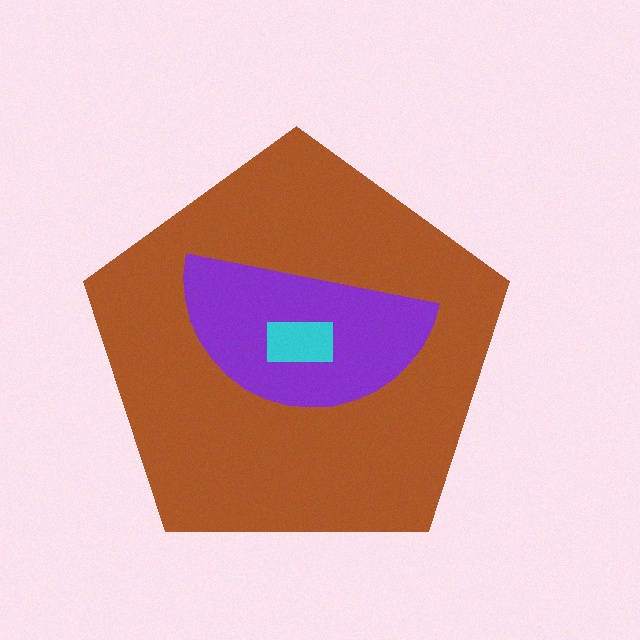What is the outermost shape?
The brown pentagon.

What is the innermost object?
The cyan rectangle.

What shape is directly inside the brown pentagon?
The purple semicircle.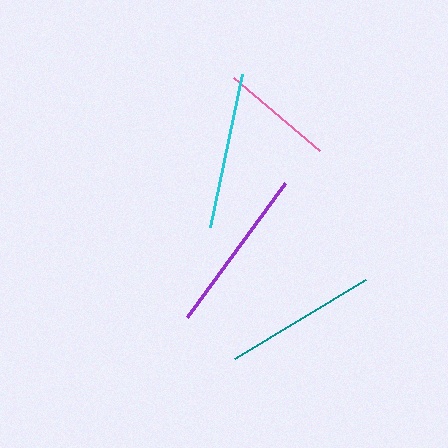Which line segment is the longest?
The purple line is the longest at approximately 166 pixels.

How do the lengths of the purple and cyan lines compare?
The purple and cyan lines are approximately the same length.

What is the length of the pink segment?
The pink segment is approximately 113 pixels long.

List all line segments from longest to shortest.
From longest to shortest: purple, cyan, teal, pink.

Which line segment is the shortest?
The pink line is the shortest at approximately 113 pixels.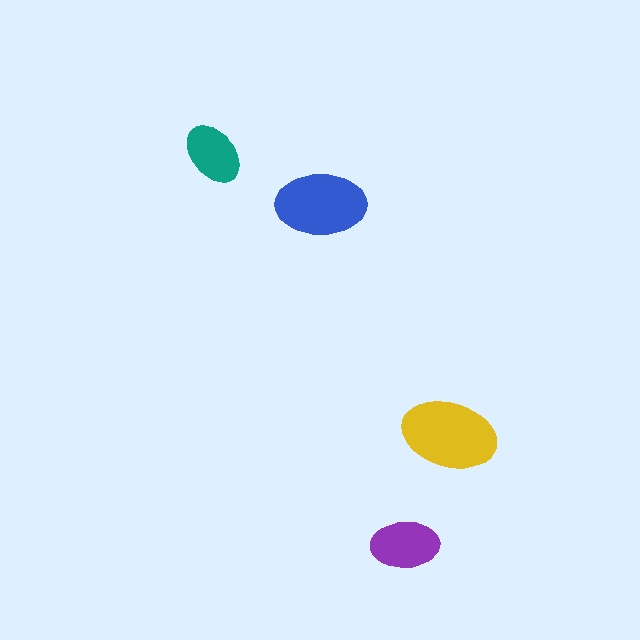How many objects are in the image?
There are 4 objects in the image.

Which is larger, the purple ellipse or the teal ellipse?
The purple one.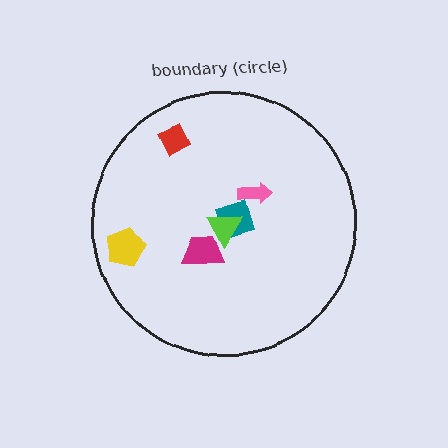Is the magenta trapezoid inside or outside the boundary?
Inside.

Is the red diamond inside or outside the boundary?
Inside.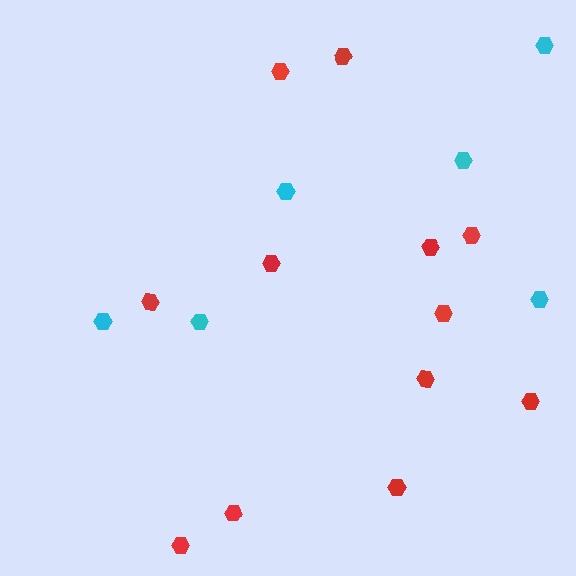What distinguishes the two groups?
There are 2 groups: one group of red hexagons (12) and one group of cyan hexagons (6).